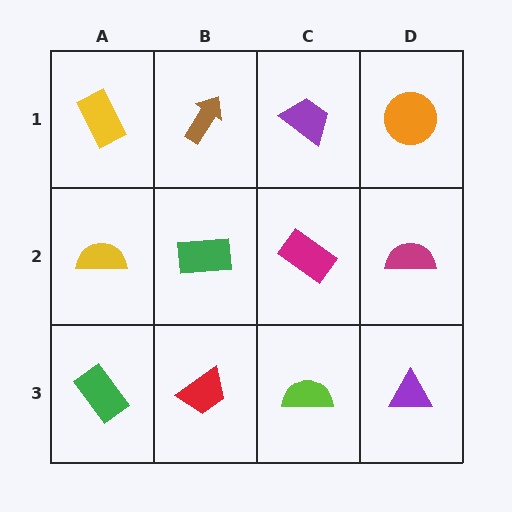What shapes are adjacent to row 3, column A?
A yellow semicircle (row 2, column A), a red trapezoid (row 3, column B).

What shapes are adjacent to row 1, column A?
A yellow semicircle (row 2, column A), a brown arrow (row 1, column B).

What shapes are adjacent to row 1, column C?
A magenta rectangle (row 2, column C), a brown arrow (row 1, column B), an orange circle (row 1, column D).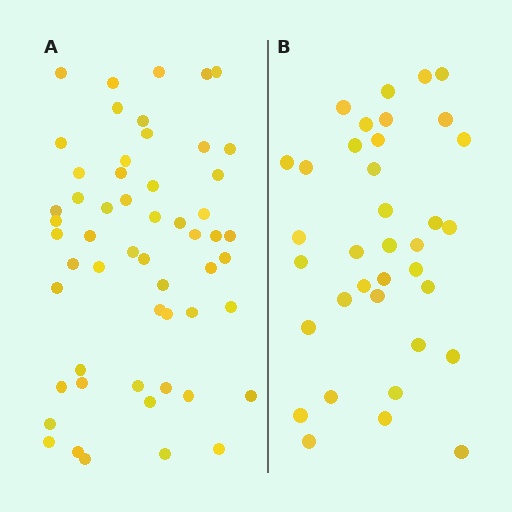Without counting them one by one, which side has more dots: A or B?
Region A (the left region) has more dots.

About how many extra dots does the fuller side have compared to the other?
Region A has approximately 20 more dots than region B.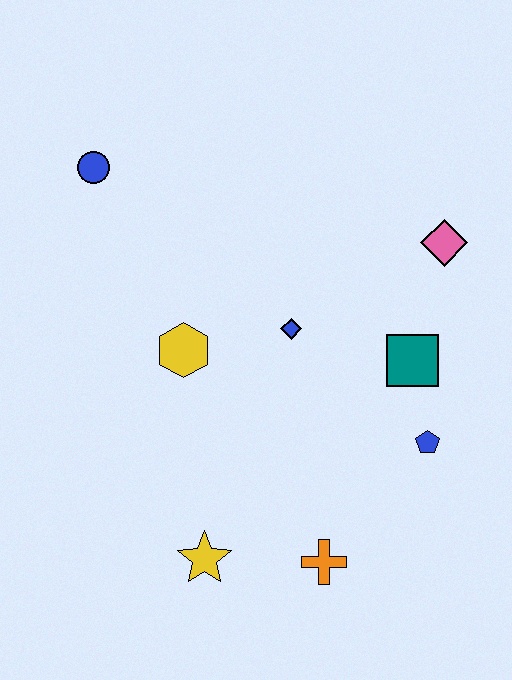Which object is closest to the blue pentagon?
The teal square is closest to the blue pentagon.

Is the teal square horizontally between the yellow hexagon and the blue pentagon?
Yes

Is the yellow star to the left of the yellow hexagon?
No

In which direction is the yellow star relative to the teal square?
The yellow star is to the left of the teal square.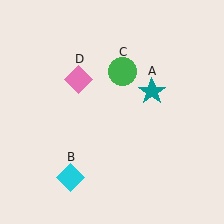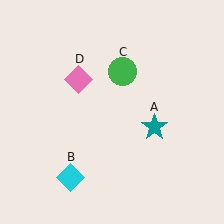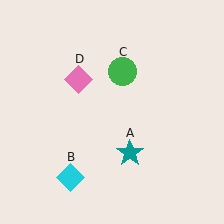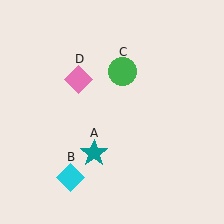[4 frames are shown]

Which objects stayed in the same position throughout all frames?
Cyan diamond (object B) and green circle (object C) and pink diamond (object D) remained stationary.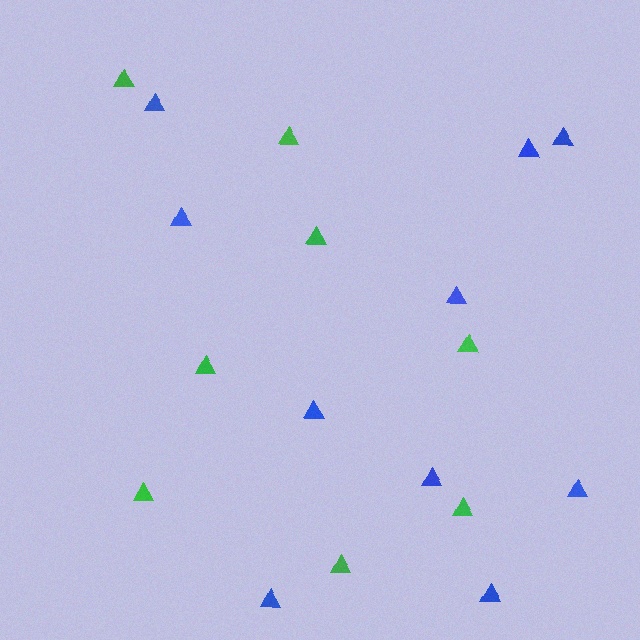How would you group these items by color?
There are 2 groups: one group of green triangles (8) and one group of blue triangles (10).